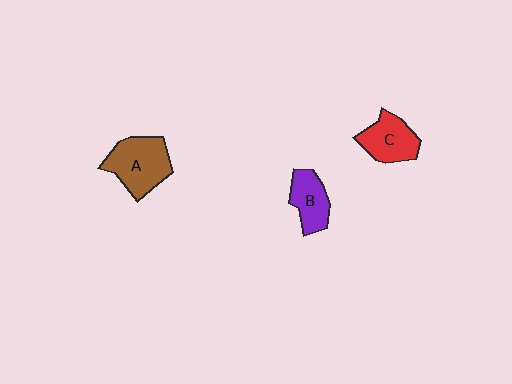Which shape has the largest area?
Shape A (brown).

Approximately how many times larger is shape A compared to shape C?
Approximately 1.3 times.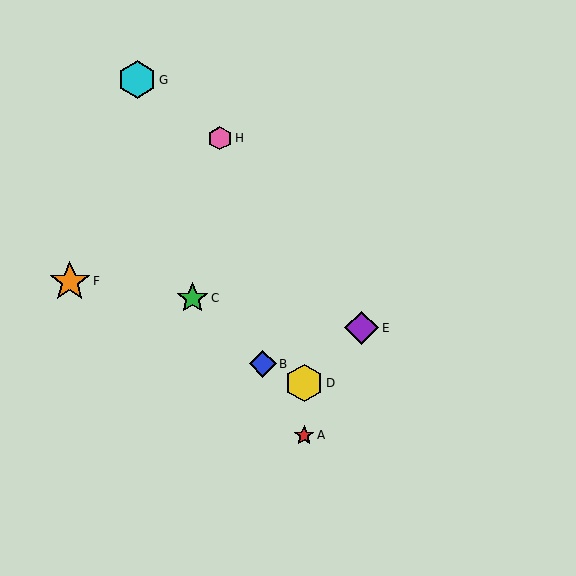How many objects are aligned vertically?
2 objects (A, D) are aligned vertically.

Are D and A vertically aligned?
Yes, both are at x≈304.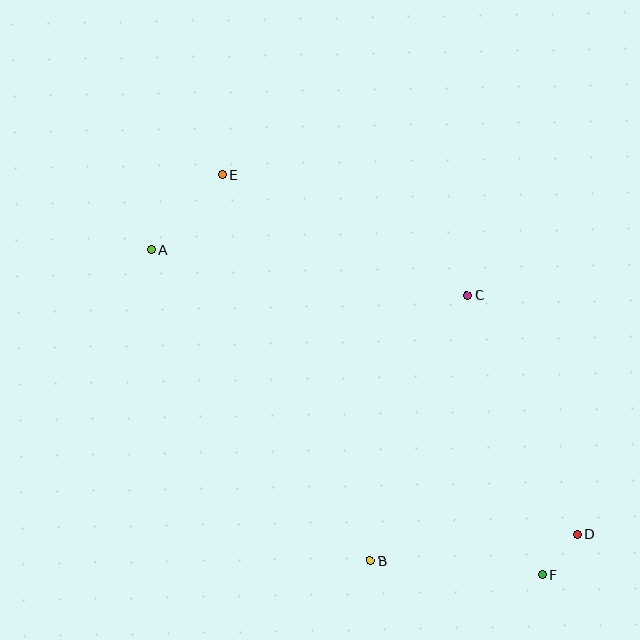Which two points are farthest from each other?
Points A and D are farthest from each other.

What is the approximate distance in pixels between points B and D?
The distance between B and D is approximately 208 pixels.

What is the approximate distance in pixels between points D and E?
The distance between D and E is approximately 506 pixels.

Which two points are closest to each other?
Points D and F are closest to each other.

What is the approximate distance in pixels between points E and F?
The distance between E and F is approximately 512 pixels.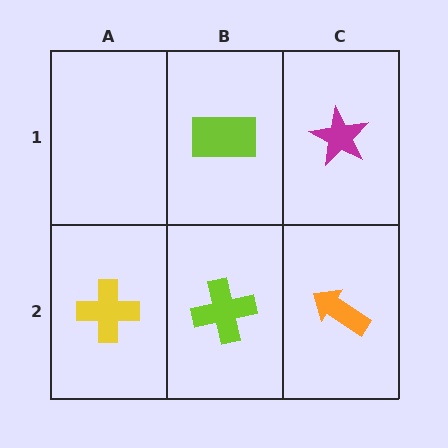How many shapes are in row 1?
2 shapes.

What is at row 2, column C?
An orange arrow.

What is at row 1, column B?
A lime rectangle.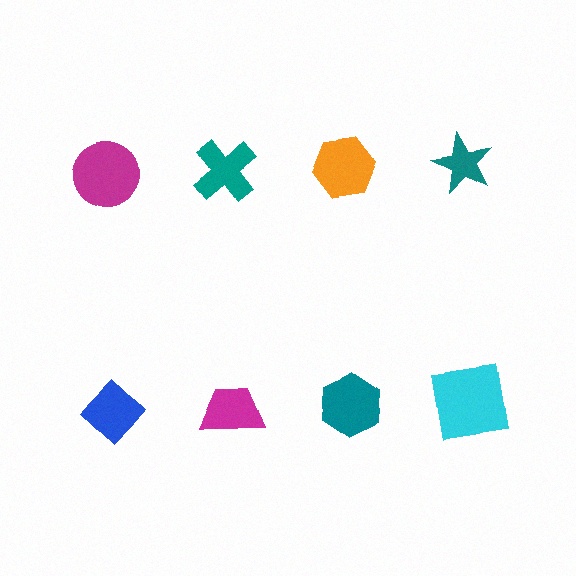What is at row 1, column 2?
A teal cross.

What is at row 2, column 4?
A cyan square.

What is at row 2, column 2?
A magenta trapezoid.